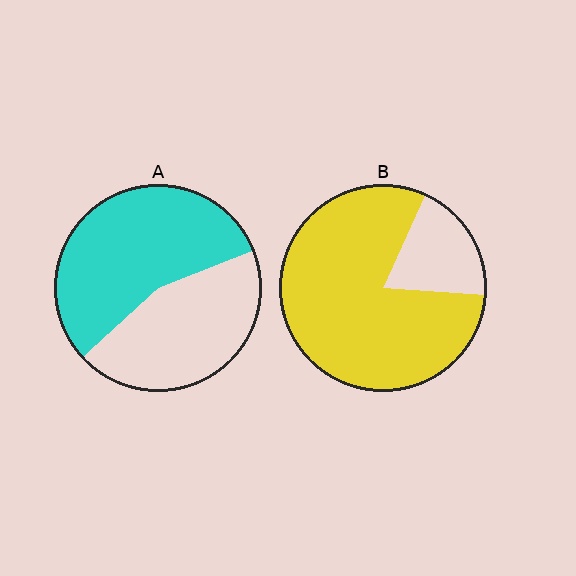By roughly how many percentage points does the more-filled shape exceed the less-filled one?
By roughly 25 percentage points (B over A).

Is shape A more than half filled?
Yes.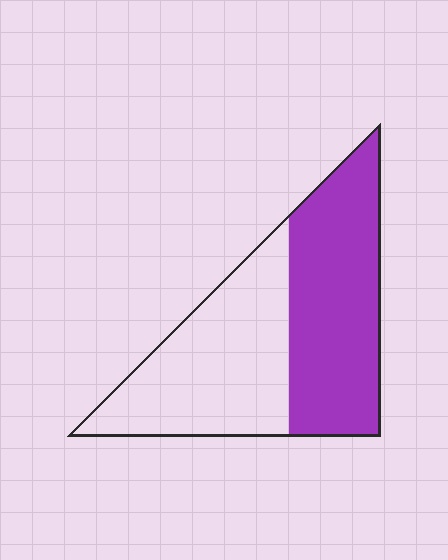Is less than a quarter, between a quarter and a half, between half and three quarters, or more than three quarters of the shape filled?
Between a quarter and a half.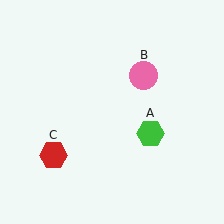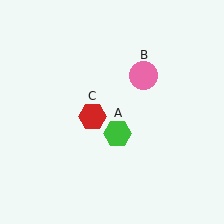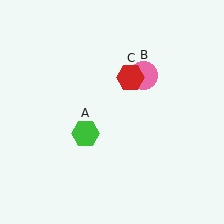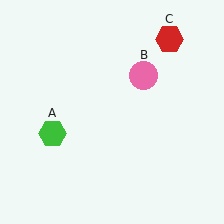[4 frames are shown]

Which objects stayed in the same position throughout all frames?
Pink circle (object B) remained stationary.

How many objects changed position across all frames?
2 objects changed position: green hexagon (object A), red hexagon (object C).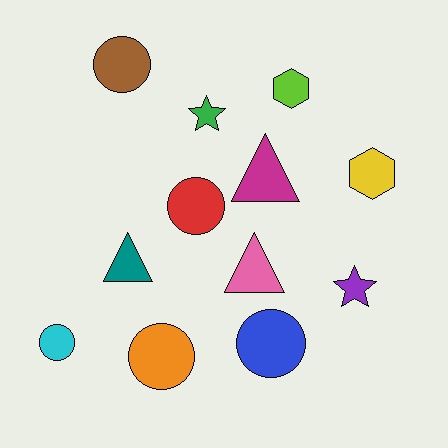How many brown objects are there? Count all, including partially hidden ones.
There is 1 brown object.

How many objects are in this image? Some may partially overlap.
There are 12 objects.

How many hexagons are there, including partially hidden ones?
There are 2 hexagons.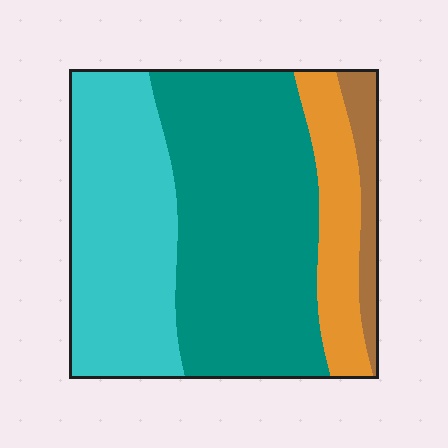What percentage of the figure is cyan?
Cyan covers around 35% of the figure.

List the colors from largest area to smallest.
From largest to smallest: teal, cyan, orange, brown.